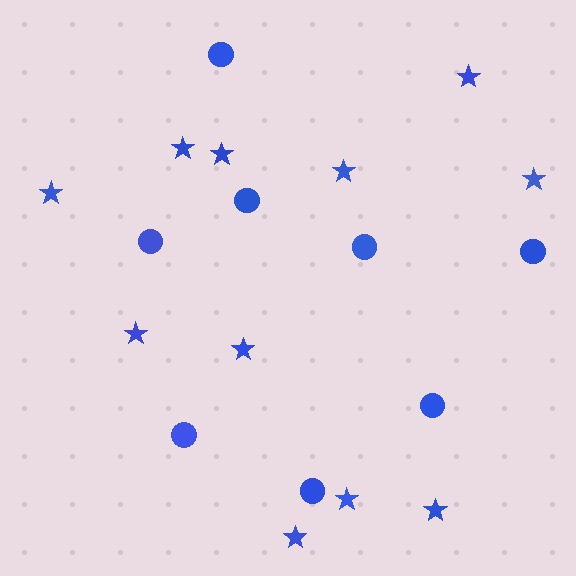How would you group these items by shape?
There are 2 groups: one group of stars (11) and one group of circles (8).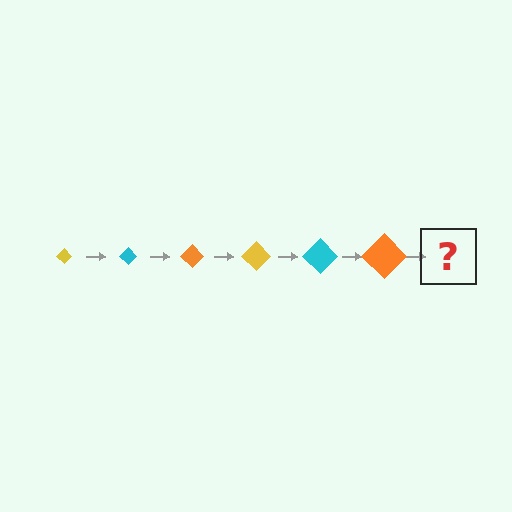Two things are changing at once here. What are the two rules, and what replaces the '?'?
The two rules are that the diamond grows larger each step and the color cycles through yellow, cyan, and orange. The '?' should be a yellow diamond, larger than the previous one.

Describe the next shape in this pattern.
It should be a yellow diamond, larger than the previous one.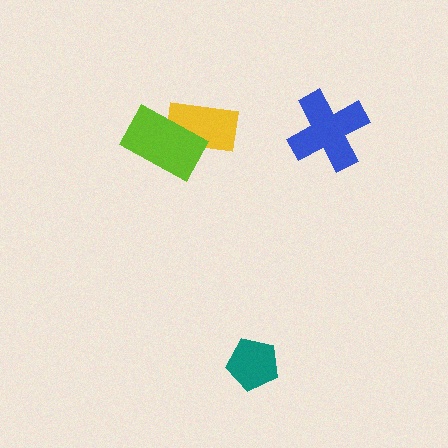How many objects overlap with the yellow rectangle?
1 object overlaps with the yellow rectangle.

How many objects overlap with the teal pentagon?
0 objects overlap with the teal pentagon.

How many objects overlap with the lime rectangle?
1 object overlaps with the lime rectangle.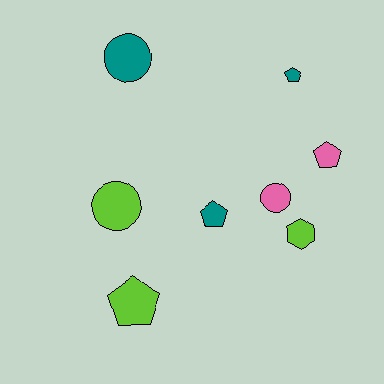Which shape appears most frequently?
Pentagon, with 4 objects.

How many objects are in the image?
There are 8 objects.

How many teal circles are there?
There is 1 teal circle.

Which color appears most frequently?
Lime, with 3 objects.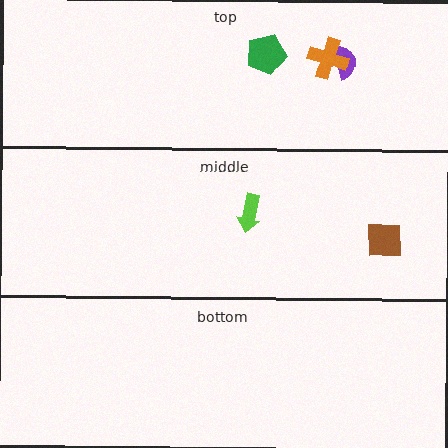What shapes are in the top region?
The green pentagon, the purple semicircle, the orange cross.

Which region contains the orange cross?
The top region.